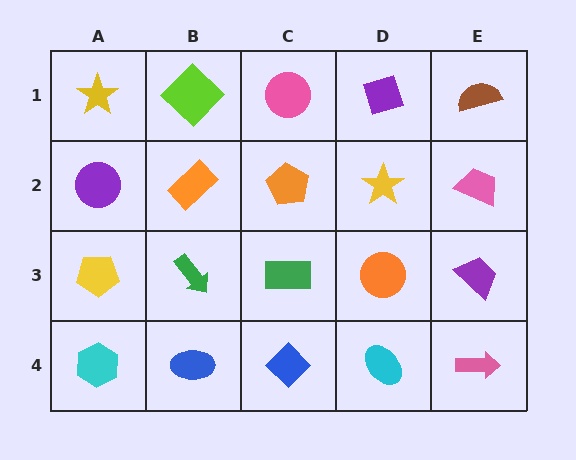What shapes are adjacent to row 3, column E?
A pink trapezoid (row 2, column E), a pink arrow (row 4, column E), an orange circle (row 3, column D).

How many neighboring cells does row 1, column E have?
2.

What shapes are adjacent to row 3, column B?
An orange rectangle (row 2, column B), a blue ellipse (row 4, column B), a yellow pentagon (row 3, column A), a green rectangle (row 3, column C).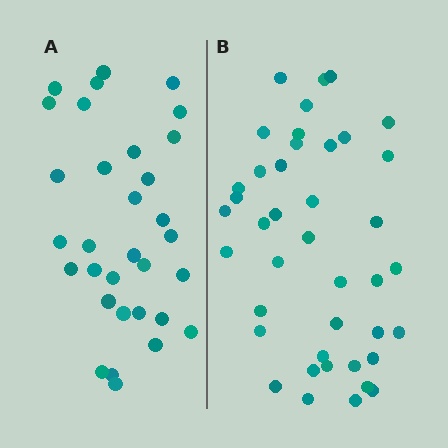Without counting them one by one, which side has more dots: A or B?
Region B (the right region) has more dots.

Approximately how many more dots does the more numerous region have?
Region B has roughly 8 or so more dots than region A.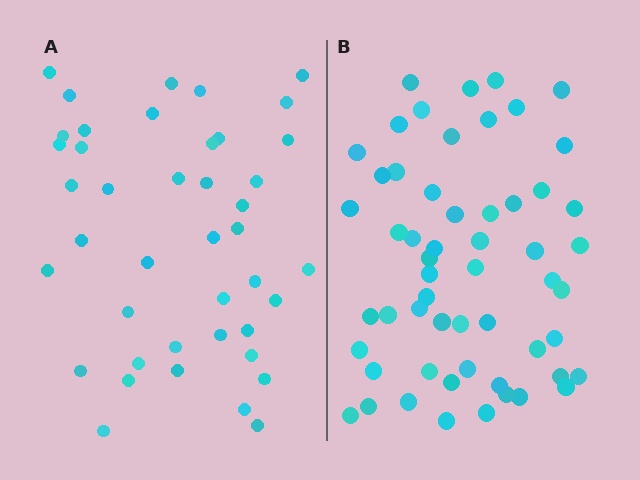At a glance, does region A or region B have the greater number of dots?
Region B (the right region) has more dots.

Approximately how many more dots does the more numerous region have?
Region B has approximately 15 more dots than region A.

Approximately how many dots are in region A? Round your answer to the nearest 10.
About 40 dots. (The exact count is 42, which rounds to 40.)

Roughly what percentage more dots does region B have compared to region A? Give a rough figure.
About 35% more.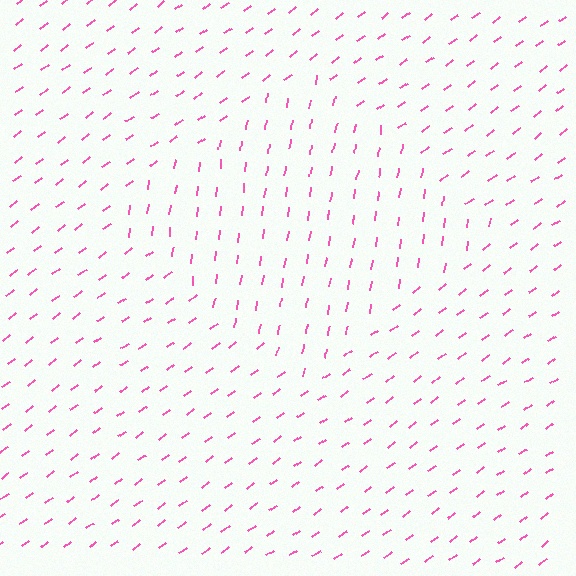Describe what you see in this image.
The image is filled with small pink line segments. A diamond region in the image has lines oriented differently from the surrounding lines, creating a visible texture boundary.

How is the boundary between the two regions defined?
The boundary is defined purely by a change in line orientation (approximately 45 degrees difference). All lines are the same color and thickness.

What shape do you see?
I see a diamond.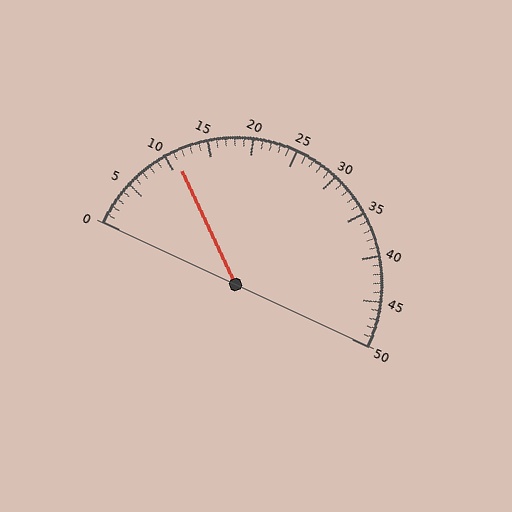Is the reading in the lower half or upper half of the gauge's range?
The reading is in the lower half of the range (0 to 50).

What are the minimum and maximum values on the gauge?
The gauge ranges from 0 to 50.